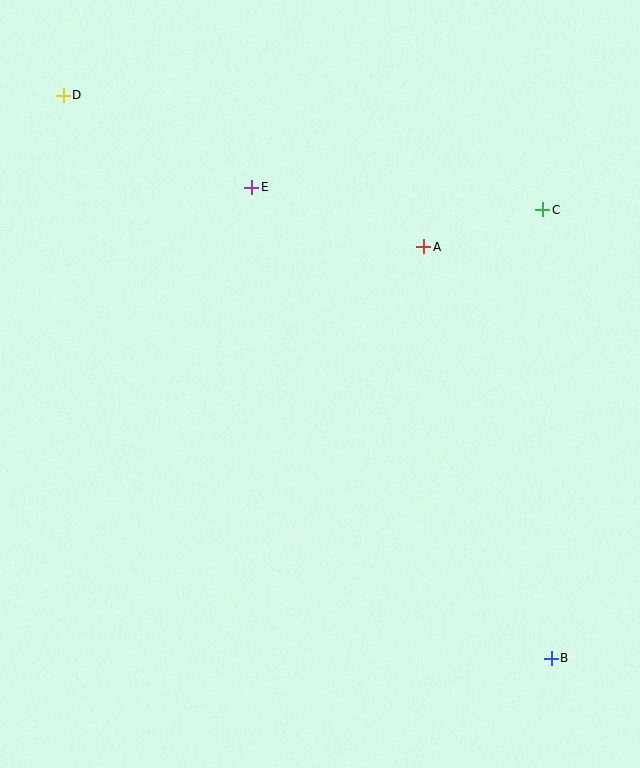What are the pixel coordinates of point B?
Point B is at (551, 658).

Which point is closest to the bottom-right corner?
Point B is closest to the bottom-right corner.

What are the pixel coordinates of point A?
Point A is at (424, 247).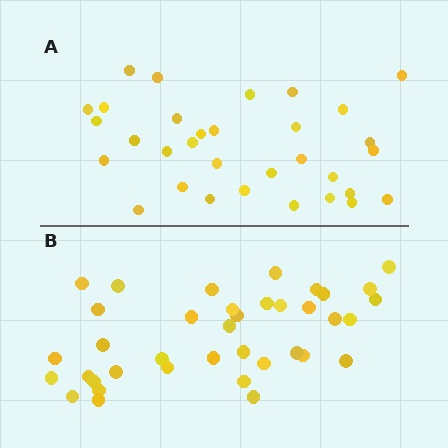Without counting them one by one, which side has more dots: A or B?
Region B (the bottom region) has more dots.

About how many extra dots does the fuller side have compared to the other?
Region B has about 6 more dots than region A.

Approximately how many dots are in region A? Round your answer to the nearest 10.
About 30 dots. (The exact count is 32, which rounds to 30.)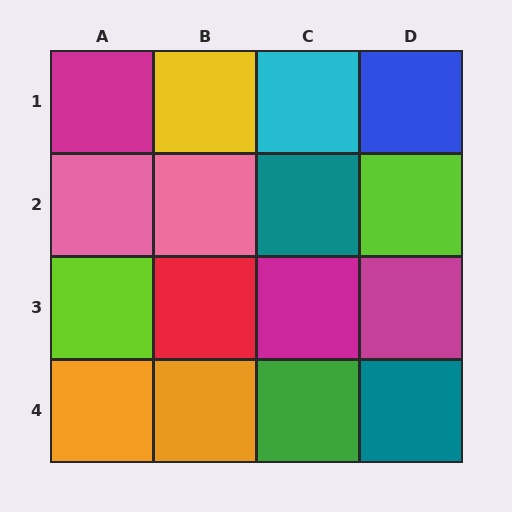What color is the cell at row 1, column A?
Magenta.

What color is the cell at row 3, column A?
Lime.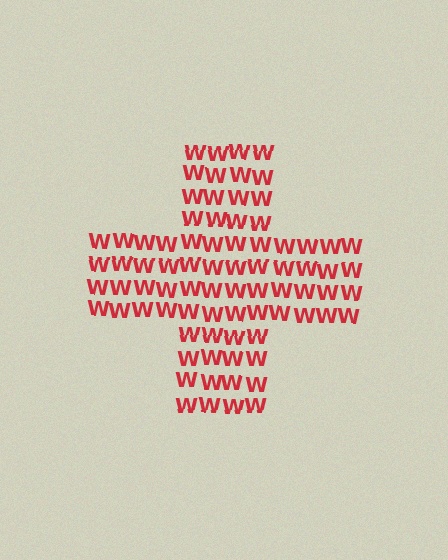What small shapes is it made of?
It is made of small letter W's.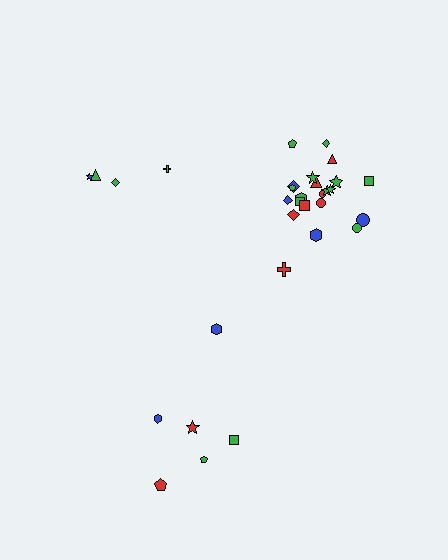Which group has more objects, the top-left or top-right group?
The top-right group.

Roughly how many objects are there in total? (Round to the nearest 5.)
Roughly 30 objects in total.